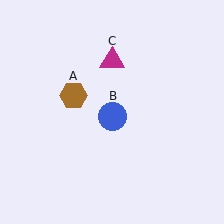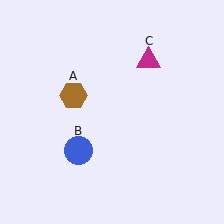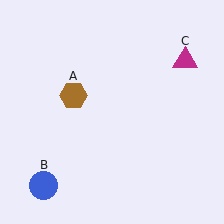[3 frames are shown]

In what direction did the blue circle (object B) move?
The blue circle (object B) moved down and to the left.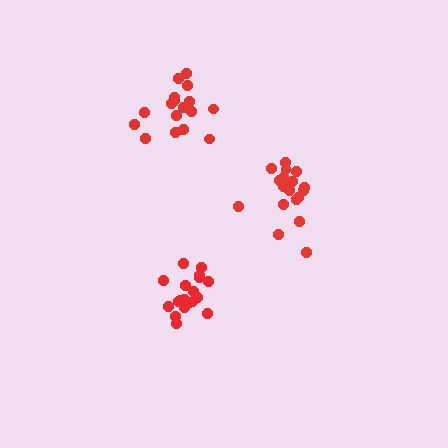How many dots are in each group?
Group 1: 19 dots, Group 2: 19 dots, Group 3: 17 dots (55 total).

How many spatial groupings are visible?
There are 3 spatial groupings.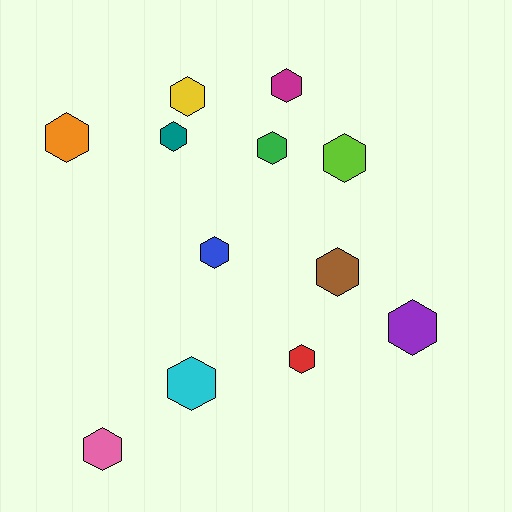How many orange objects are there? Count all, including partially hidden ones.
There is 1 orange object.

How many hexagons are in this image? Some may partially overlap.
There are 12 hexagons.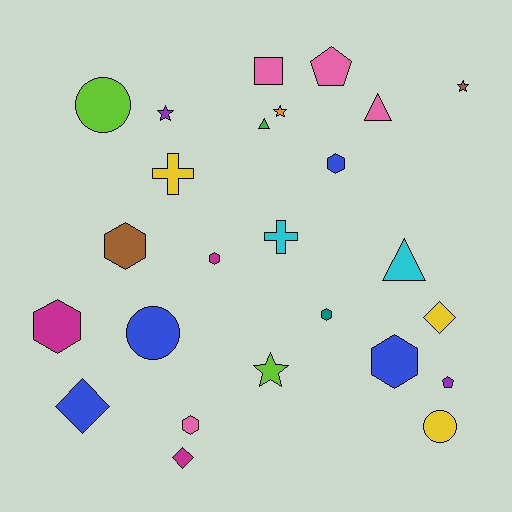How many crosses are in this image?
There are 2 crosses.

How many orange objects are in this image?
There is 1 orange object.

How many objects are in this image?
There are 25 objects.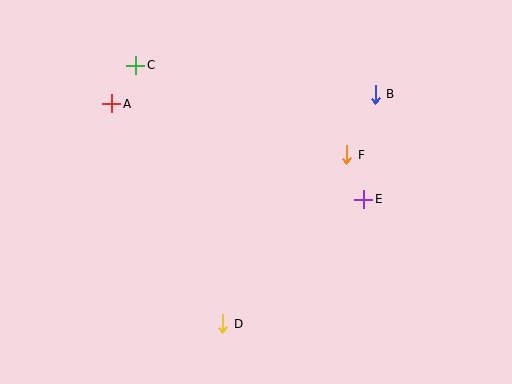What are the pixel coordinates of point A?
Point A is at (112, 104).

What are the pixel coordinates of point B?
Point B is at (375, 94).